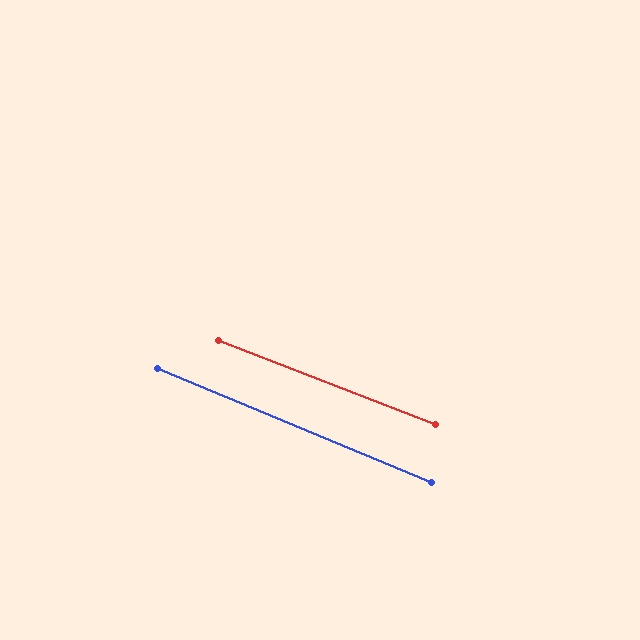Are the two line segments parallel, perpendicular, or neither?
Parallel — their directions differ by only 1.4°.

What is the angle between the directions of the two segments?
Approximately 1 degree.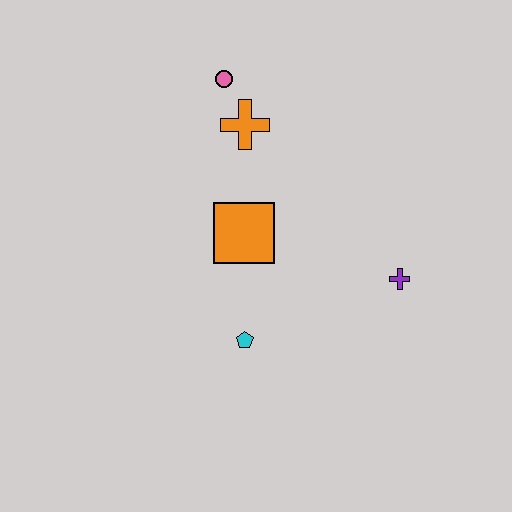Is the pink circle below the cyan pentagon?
No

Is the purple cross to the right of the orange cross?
Yes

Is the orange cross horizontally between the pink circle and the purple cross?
Yes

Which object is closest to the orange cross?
The pink circle is closest to the orange cross.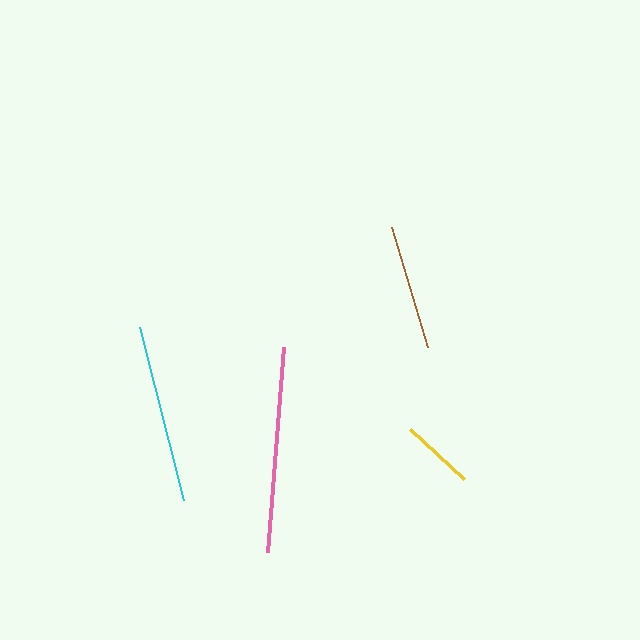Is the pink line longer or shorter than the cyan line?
The pink line is longer than the cyan line.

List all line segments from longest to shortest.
From longest to shortest: pink, cyan, brown, yellow.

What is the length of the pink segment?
The pink segment is approximately 206 pixels long.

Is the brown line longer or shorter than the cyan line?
The cyan line is longer than the brown line.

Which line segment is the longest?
The pink line is the longest at approximately 206 pixels.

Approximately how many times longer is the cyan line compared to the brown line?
The cyan line is approximately 1.4 times the length of the brown line.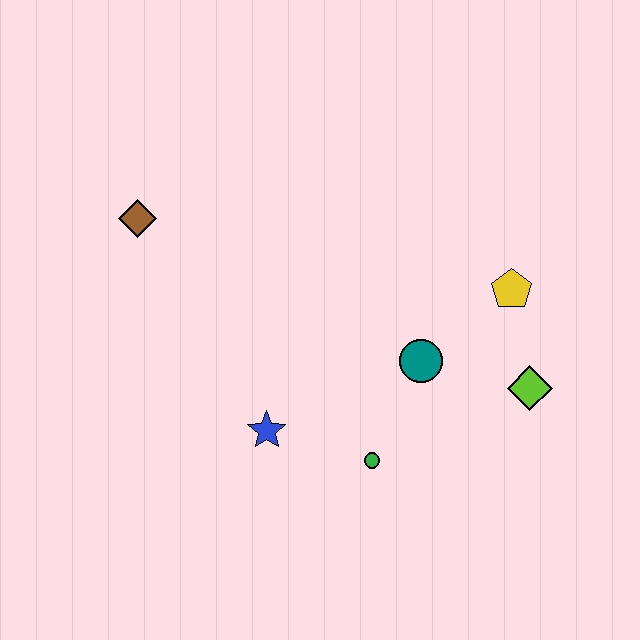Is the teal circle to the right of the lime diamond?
No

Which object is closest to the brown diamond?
The blue star is closest to the brown diamond.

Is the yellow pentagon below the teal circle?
No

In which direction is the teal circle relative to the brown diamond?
The teal circle is to the right of the brown diamond.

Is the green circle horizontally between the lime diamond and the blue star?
Yes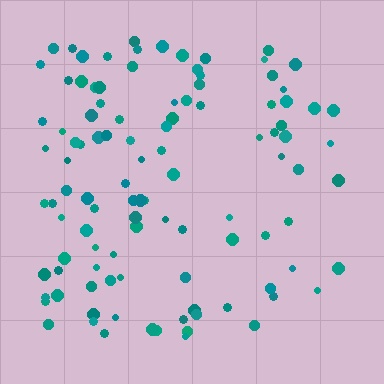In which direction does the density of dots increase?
From right to left, with the left side densest.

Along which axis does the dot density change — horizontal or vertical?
Horizontal.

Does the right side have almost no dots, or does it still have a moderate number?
Still a moderate number, just noticeably fewer than the left.